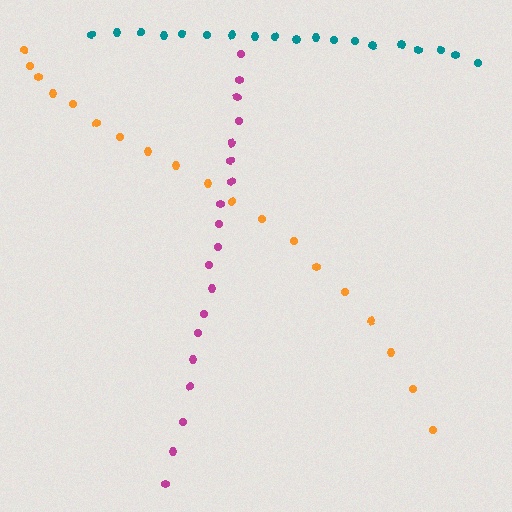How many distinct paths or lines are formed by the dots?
There are 3 distinct paths.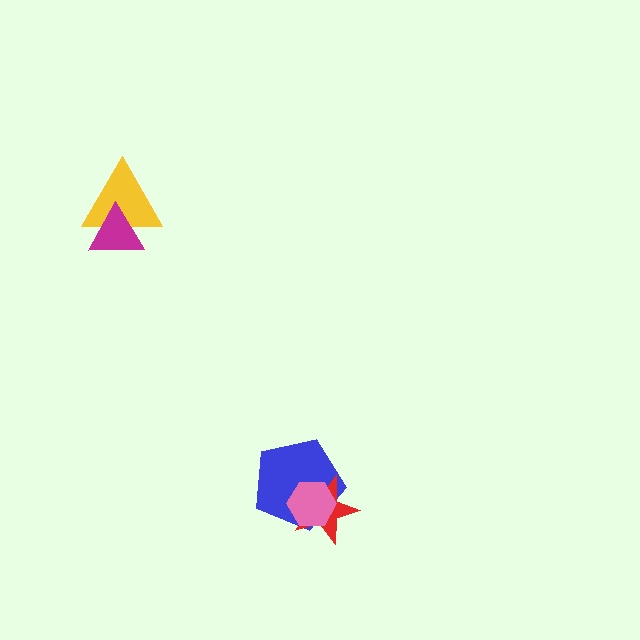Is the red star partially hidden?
Yes, it is partially covered by another shape.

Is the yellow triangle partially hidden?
Yes, it is partially covered by another shape.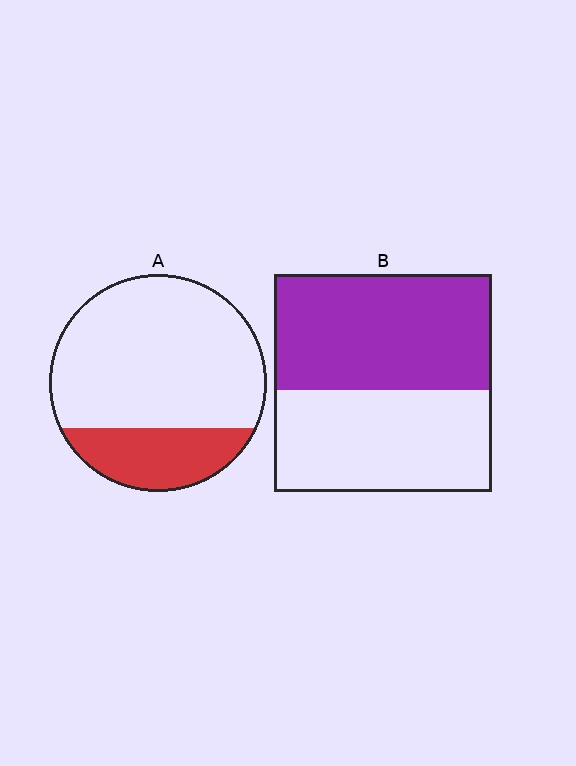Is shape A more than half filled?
No.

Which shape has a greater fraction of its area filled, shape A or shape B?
Shape B.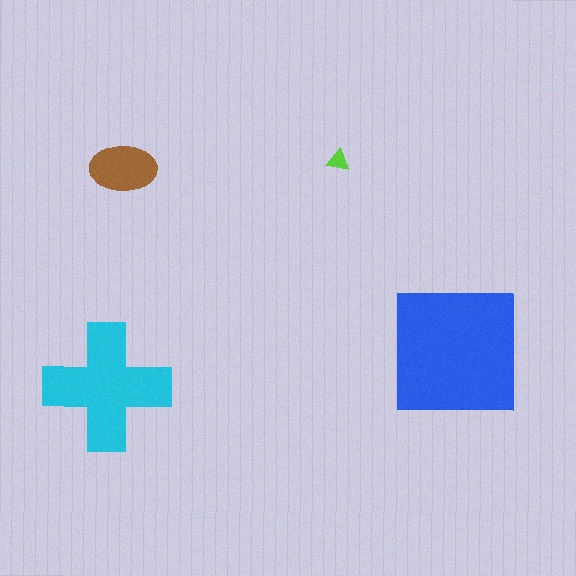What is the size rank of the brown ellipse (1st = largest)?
3rd.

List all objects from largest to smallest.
The blue square, the cyan cross, the brown ellipse, the lime triangle.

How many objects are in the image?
There are 4 objects in the image.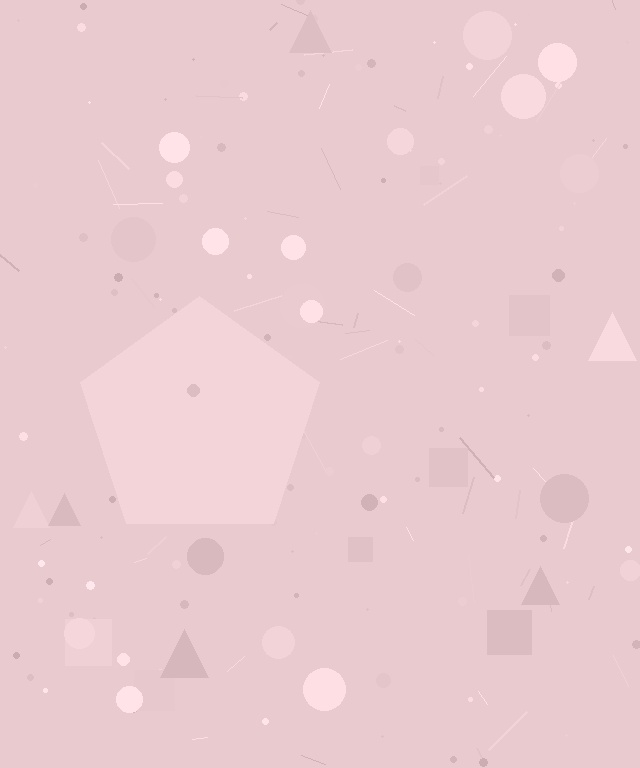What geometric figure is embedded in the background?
A pentagon is embedded in the background.